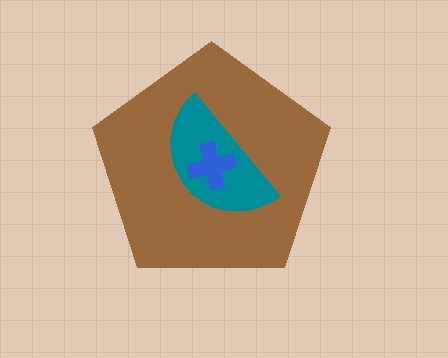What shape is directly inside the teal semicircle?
The blue cross.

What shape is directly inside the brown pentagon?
The teal semicircle.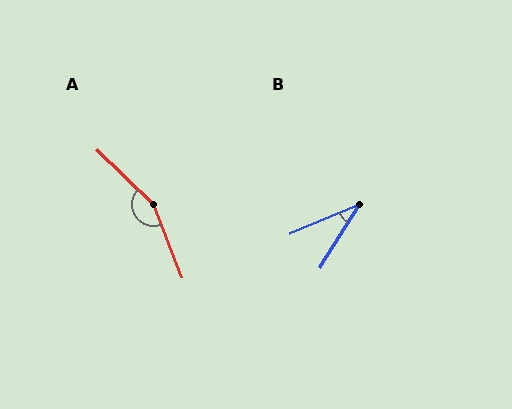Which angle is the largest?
A, at approximately 156 degrees.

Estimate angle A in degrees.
Approximately 156 degrees.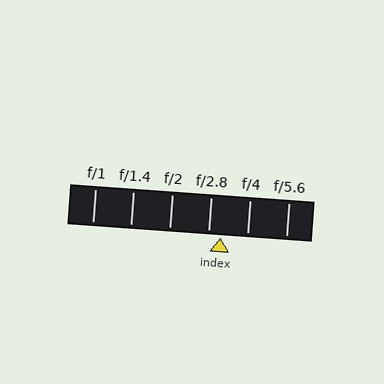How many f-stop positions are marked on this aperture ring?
There are 6 f-stop positions marked.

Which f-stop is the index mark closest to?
The index mark is closest to f/2.8.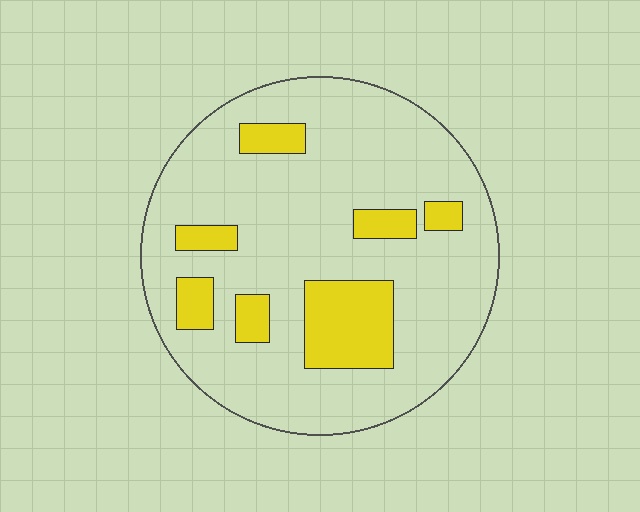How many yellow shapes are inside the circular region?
7.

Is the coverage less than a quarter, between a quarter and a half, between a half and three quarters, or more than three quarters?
Less than a quarter.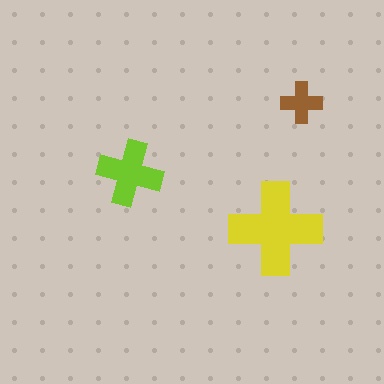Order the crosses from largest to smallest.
the yellow one, the lime one, the brown one.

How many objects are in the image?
There are 3 objects in the image.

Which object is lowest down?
The yellow cross is bottommost.